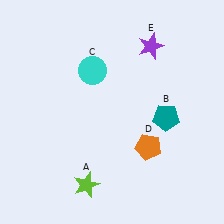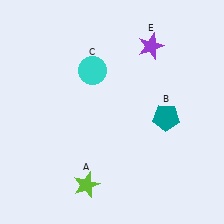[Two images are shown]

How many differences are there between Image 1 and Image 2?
There is 1 difference between the two images.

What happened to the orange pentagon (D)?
The orange pentagon (D) was removed in Image 2. It was in the bottom-right area of Image 1.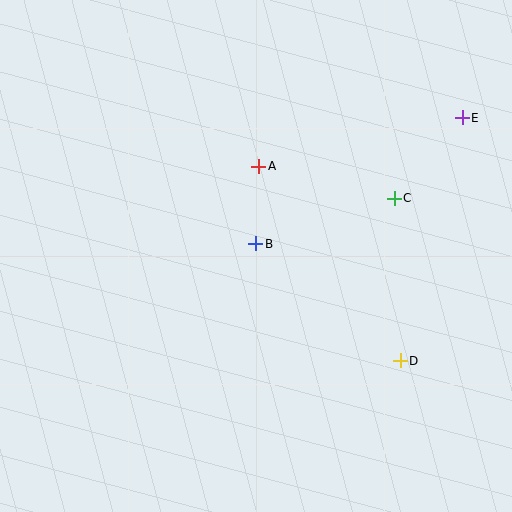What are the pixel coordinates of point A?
Point A is at (259, 166).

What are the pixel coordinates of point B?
Point B is at (256, 244).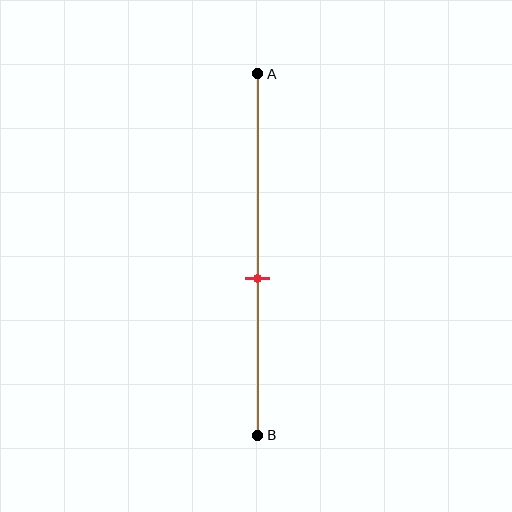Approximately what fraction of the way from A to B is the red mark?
The red mark is approximately 55% of the way from A to B.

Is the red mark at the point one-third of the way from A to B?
No, the mark is at about 55% from A, not at the 33% one-third point.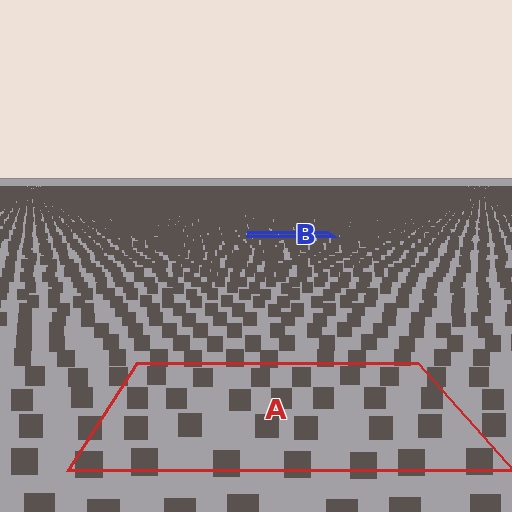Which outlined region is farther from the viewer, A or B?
Region B is farther from the viewer — the texture elements inside it appear smaller and more densely packed.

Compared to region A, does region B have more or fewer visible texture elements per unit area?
Region B has more texture elements per unit area — they are packed more densely because it is farther away.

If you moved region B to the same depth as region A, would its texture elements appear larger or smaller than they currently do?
They would appear larger. At a closer depth, the same texture elements are projected at a bigger on-screen size.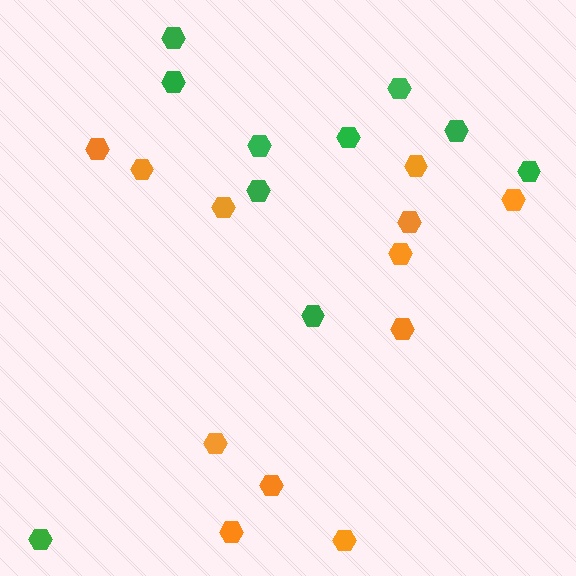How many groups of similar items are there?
There are 2 groups: one group of green hexagons (10) and one group of orange hexagons (12).